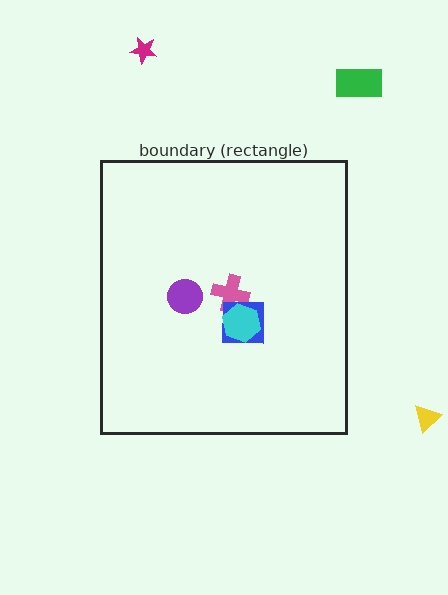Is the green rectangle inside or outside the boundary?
Outside.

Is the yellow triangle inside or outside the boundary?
Outside.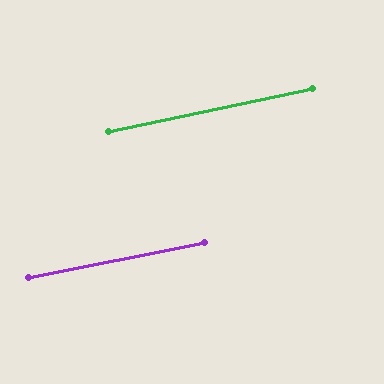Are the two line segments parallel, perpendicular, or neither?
Parallel — their directions differ by only 0.8°.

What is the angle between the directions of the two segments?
Approximately 1 degree.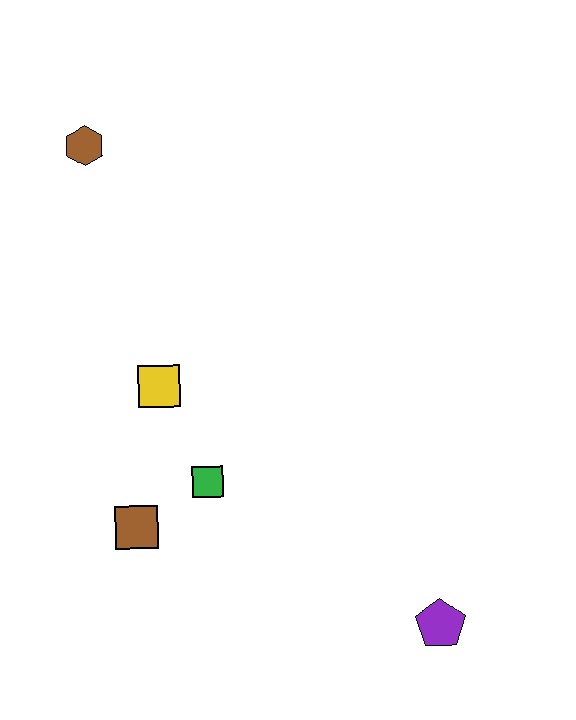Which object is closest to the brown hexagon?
The yellow square is closest to the brown hexagon.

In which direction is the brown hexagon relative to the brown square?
The brown hexagon is above the brown square.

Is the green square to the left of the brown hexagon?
No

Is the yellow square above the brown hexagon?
No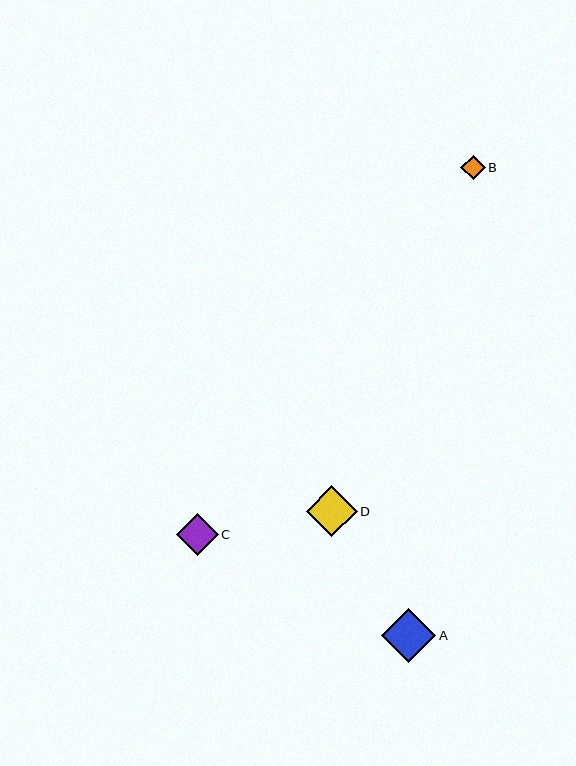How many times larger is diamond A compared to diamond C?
Diamond A is approximately 1.3 times the size of diamond C.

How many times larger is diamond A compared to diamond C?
Diamond A is approximately 1.3 times the size of diamond C.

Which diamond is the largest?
Diamond A is the largest with a size of approximately 54 pixels.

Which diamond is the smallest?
Diamond B is the smallest with a size of approximately 24 pixels.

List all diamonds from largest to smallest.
From largest to smallest: A, D, C, B.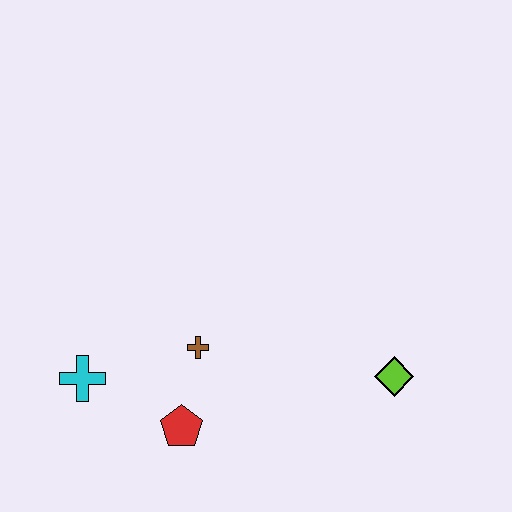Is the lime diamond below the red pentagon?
No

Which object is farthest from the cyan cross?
The lime diamond is farthest from the cyan cross.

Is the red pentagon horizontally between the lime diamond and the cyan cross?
Yes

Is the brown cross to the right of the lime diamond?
No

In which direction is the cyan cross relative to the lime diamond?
The cyan cross is to the left of the lime diamond.